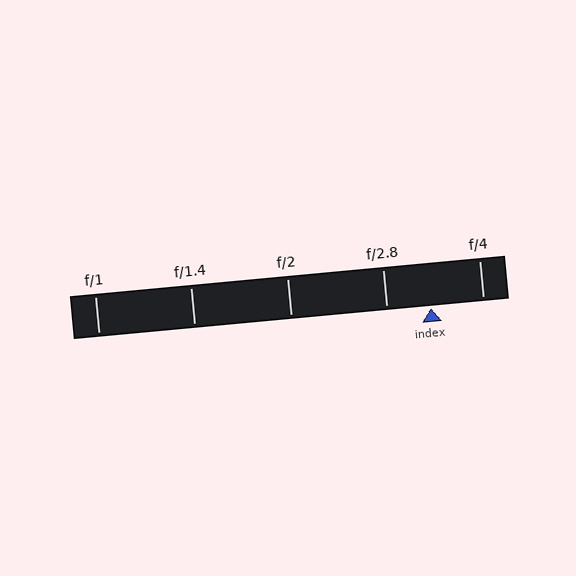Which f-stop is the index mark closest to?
The index mark is closest to f/2.8.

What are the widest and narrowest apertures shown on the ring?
The widest aperture shown is f/1 and the narrowest is f/4.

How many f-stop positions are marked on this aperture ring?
There are 5 f-stop positions marked.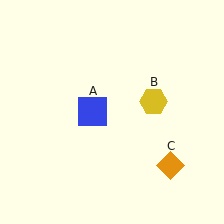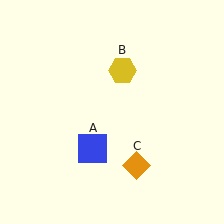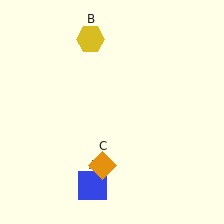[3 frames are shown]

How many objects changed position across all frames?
3 objects changed position: blue square (object A), yellow hexagon (object B), orange diamond (object C).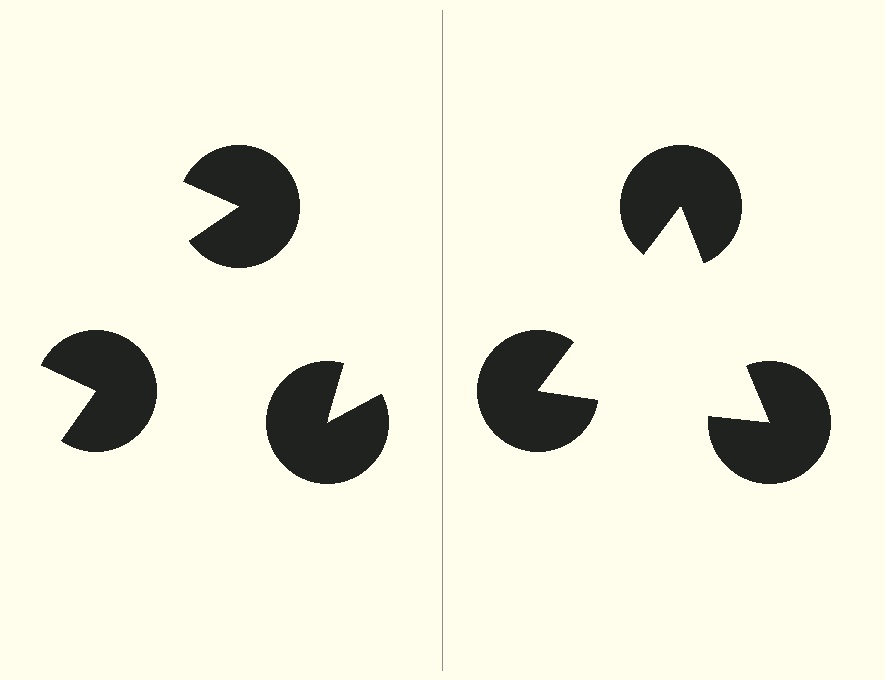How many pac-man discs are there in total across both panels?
6 — 3 on each side.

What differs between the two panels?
The pac-man discs are positioned identically on both sides; only the wedge orientations differ. On the right they align to a triangle; on the left they are misaligned.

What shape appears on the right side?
An illusory triangle.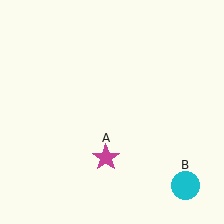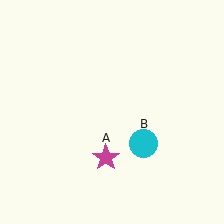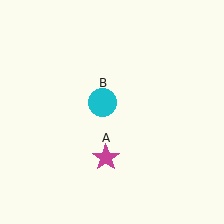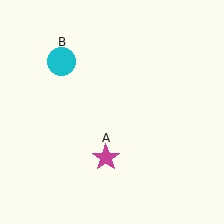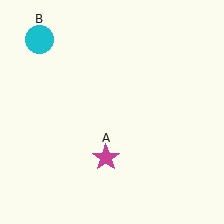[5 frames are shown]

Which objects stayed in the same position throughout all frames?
Magenta star (object A) remained stationary.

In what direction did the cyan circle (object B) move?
The cyan circle (object B) moved up and to the left.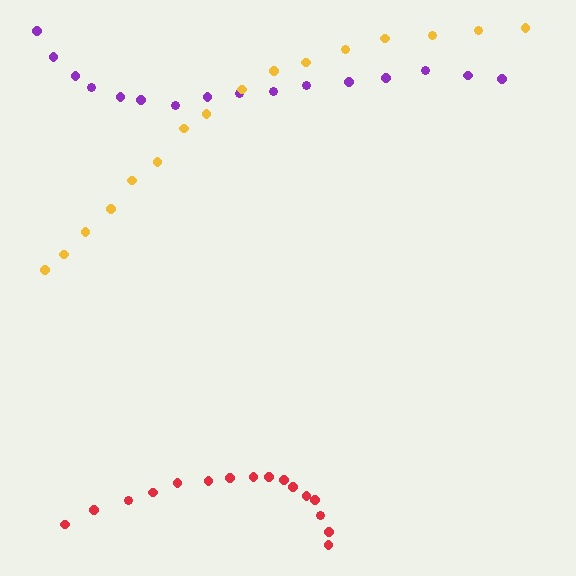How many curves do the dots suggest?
There are 3 distinct paths.